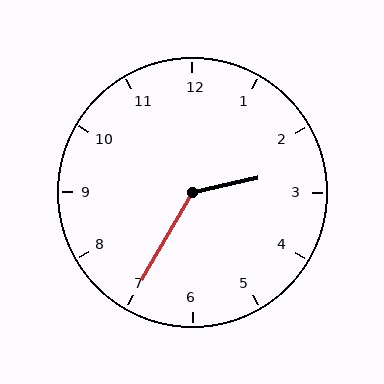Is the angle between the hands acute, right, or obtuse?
It is obtuse.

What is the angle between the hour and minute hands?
Approximately 132 degrees.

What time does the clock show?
2:35.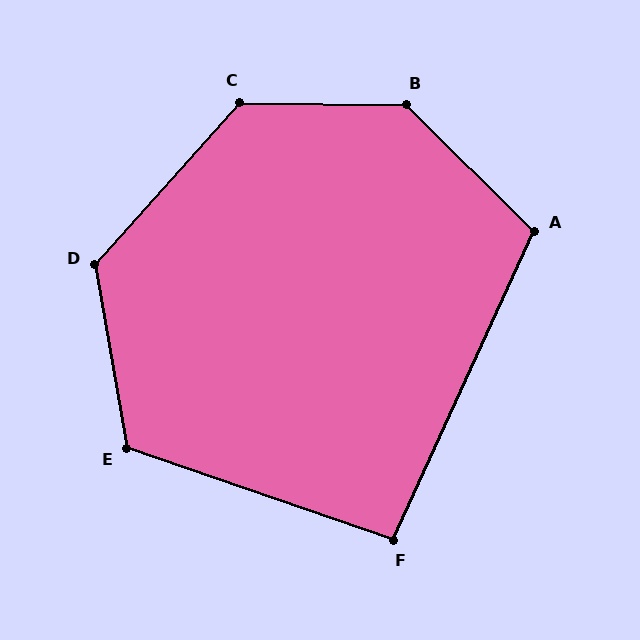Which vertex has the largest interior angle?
B, at approximately 136 degrees.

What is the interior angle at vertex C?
Approximately 131 degrees (obtuse).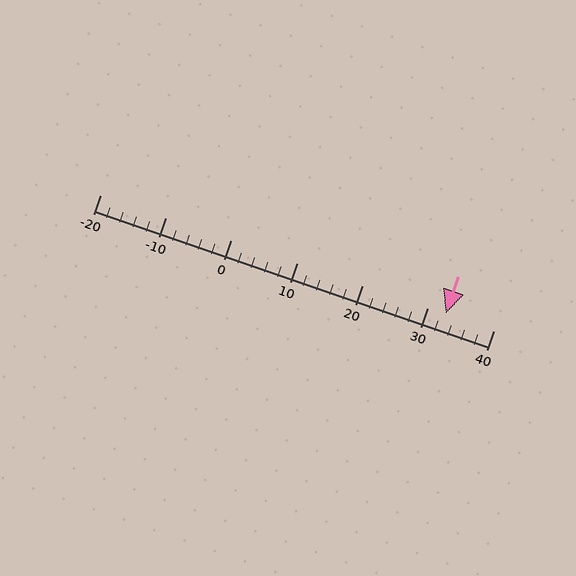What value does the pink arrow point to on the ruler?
The pink arrow points to approximately 33.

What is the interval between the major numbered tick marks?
The major tick marks are spaced 10 units apart.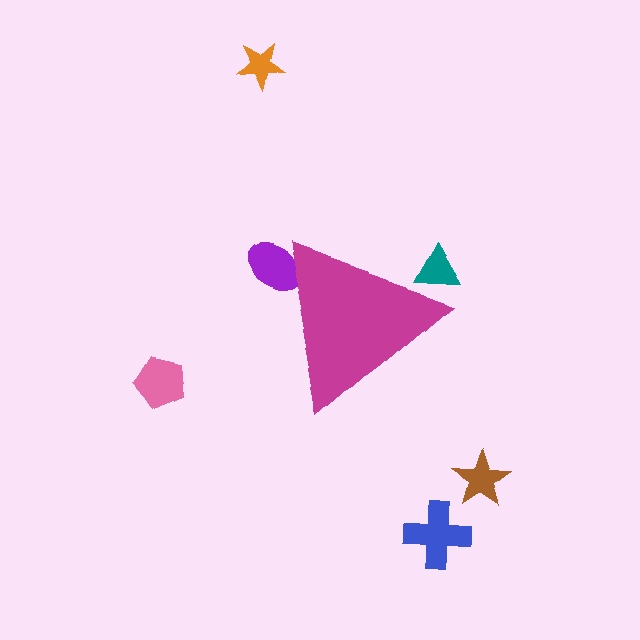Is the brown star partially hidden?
No, the brown star is fully visible.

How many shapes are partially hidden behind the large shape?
2 shapes are partially hidden.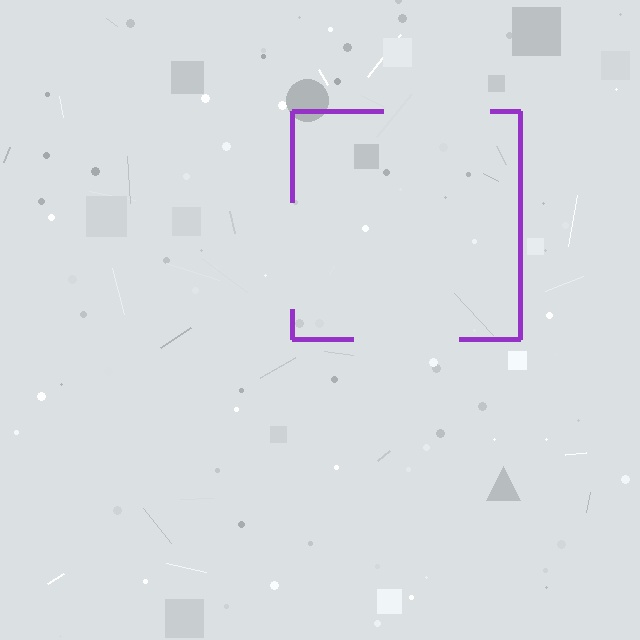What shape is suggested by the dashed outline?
The dashed outline suggests a square.